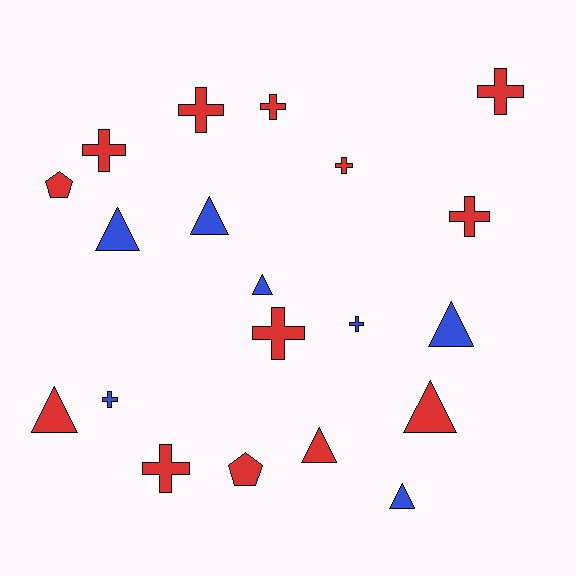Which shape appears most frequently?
Cross, with 10 objects.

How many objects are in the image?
There are 20 objects.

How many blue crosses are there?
There are 2 blue crosses.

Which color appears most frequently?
Red, with 13 objects.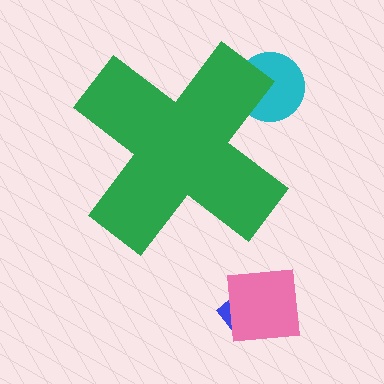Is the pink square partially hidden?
No, the pink square is fully visible.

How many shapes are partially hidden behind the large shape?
1 shape is partially hidden.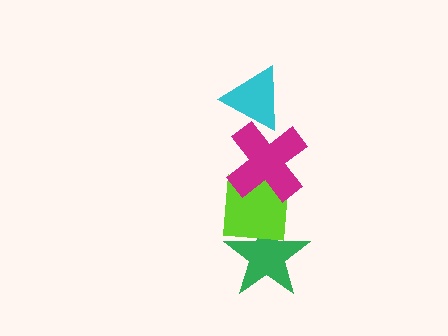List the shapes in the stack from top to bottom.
From top to bottom: the cyan triangle, the magenta cross, the lime square, the green star.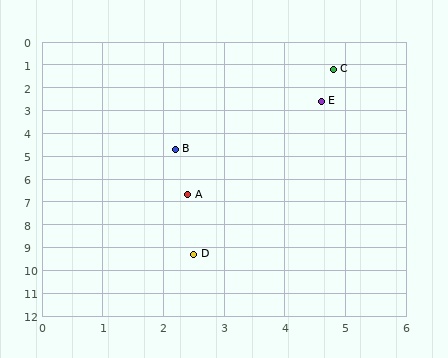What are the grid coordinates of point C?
Point C is at approximately (4.8, 1.2).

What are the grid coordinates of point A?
Point A is at approximately (2.4, 6.7).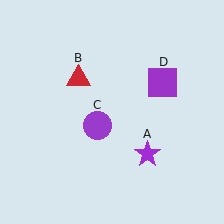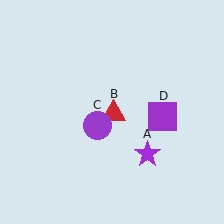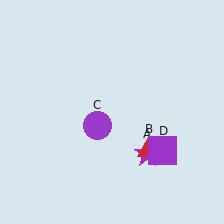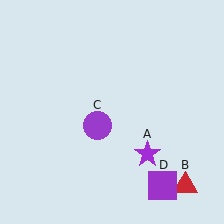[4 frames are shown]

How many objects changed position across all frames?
2 objects changed position: red triangle (object B), purple square (object D).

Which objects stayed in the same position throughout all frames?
Purple star (object A) and purple circle (object C) remained stationary.